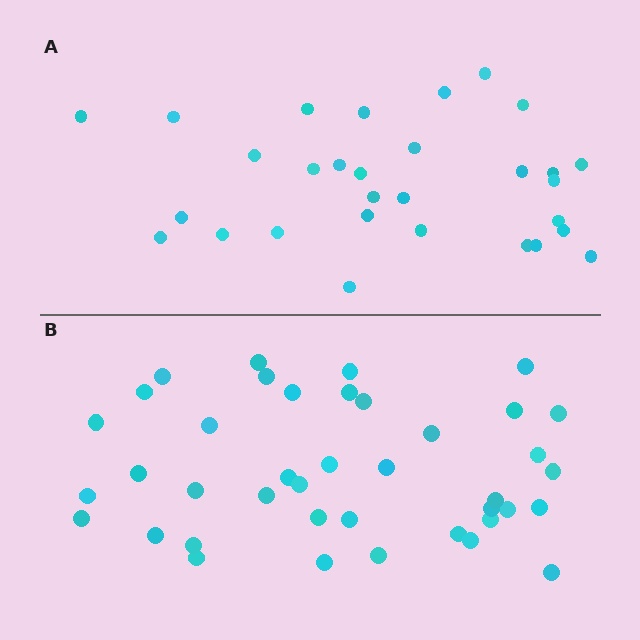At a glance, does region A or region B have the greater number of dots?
Region B (the bottom region) has more dots.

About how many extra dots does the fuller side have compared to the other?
Region B has roughly 10 or so more dots than region A.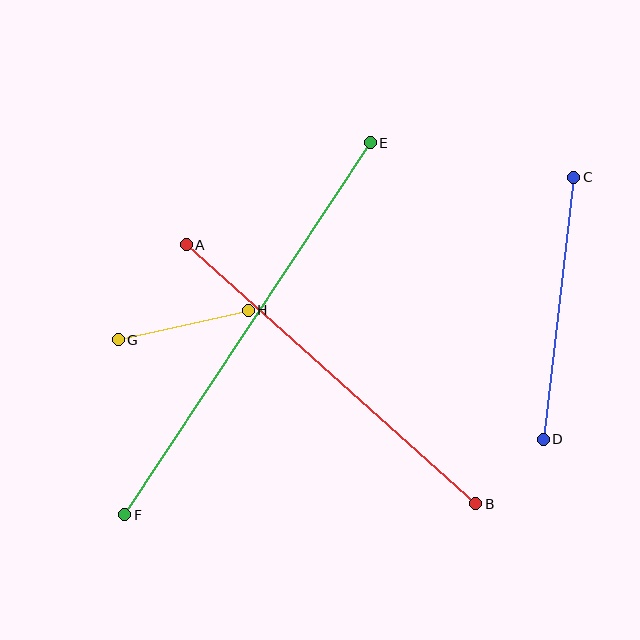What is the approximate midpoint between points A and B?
The midpoint is at approximately (331, 374) pixels.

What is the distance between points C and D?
The distance is approximately 264 pixels.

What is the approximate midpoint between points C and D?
The midpoint is at approximately (558, 308) pixels.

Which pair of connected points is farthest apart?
Points E and F are farthest apart.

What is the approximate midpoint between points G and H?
The midpoint is at approximately (183, 325) pixels.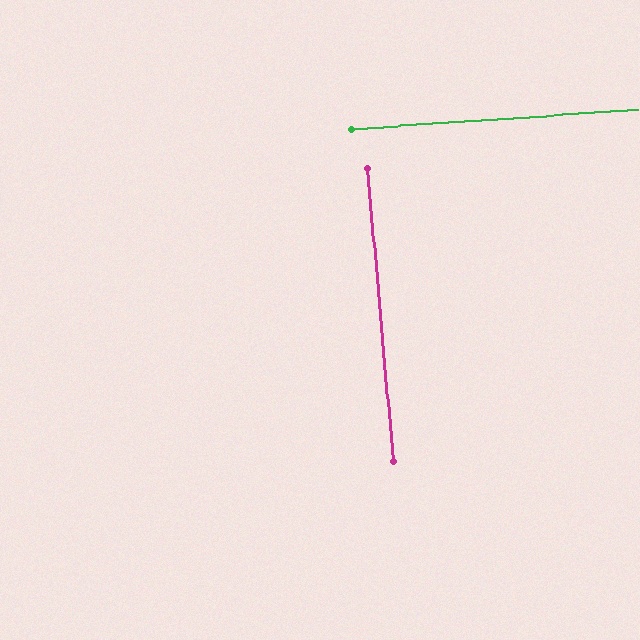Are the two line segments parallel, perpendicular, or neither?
Perpendicular — they meet at approximately 89°.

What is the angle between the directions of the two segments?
Approximately 89 degrees.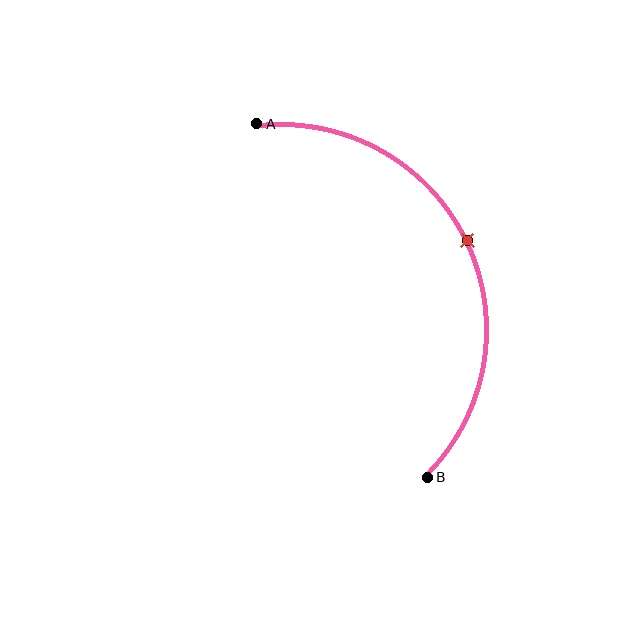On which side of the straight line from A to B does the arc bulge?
The arc bulges to the right of the straight line connecting A and B.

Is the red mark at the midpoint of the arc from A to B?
Yes. The red mark lies on the arc at equal arc-length from both A and B — it is the arc midpoint.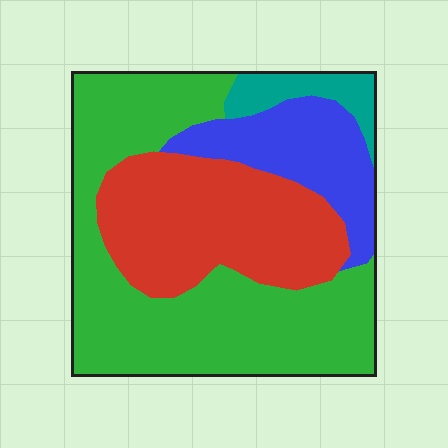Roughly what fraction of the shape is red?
Red takes up about one third (1/3) of the shape.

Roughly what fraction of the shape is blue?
Blue takes up about one sixth (1/6) of the shape.